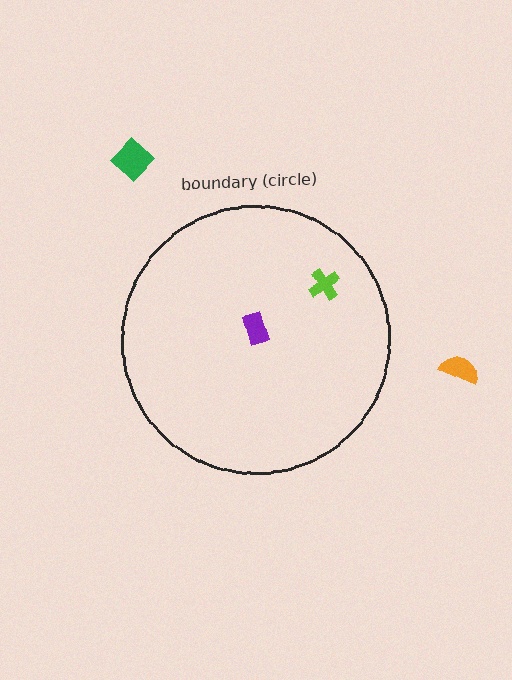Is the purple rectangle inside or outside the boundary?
Inside.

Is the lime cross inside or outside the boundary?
Inside.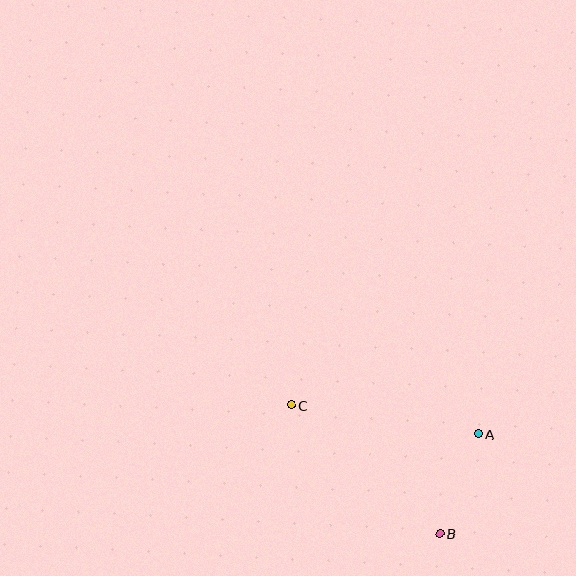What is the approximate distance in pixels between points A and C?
The distance between A and C is approximately 189 pixels.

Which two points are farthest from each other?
Points B and C are farthest from each other.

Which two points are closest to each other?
Points A and B are closest to each other.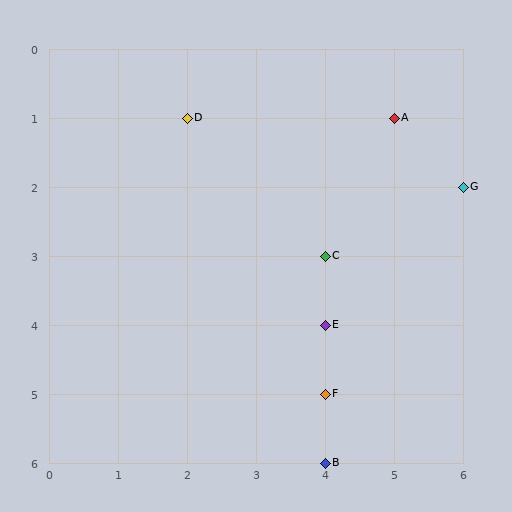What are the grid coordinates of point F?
Point F is at grid coordinates (4, 5).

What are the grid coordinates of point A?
Point A is at grid coordinates (5, 1).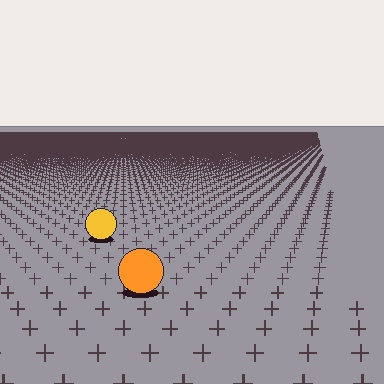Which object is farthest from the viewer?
The yellow circle is farthest from the viewer. It appears smaller and the ground texture around it is denser.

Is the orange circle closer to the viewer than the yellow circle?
Yes. The orange circle is closer — you can tell from the texture gradient: the ground texture is coarser near it.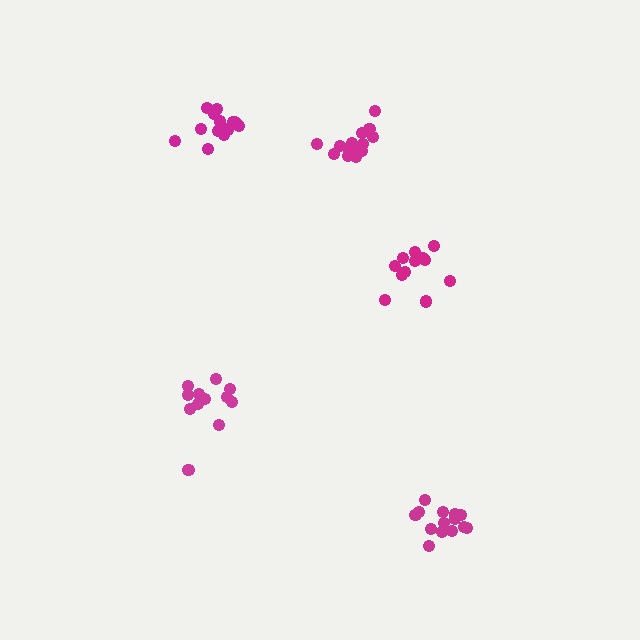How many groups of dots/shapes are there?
There are 5 groups.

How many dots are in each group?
Group 1: 12 dots, Group 2: 15 dots, Group 3: 12 dots, Group 4: 16 dots, Group 5: 15 dots (70 total).